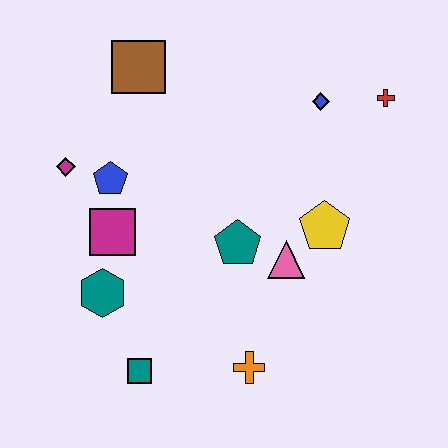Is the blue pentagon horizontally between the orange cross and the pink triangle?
No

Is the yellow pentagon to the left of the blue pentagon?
No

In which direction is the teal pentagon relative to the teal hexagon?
The teal pentagon is to the right of the teal hexagon.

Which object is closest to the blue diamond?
The red cross is closest to the blue diamond.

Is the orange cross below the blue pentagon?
Yes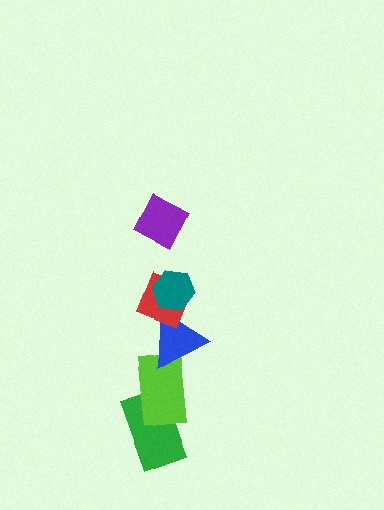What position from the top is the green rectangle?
The green rectangle is 6th from the top.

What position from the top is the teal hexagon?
The teal hexagon is 2nd from the top.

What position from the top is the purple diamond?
The purple diamond is 1st from the top.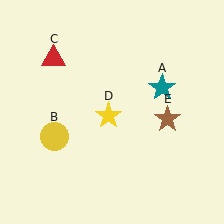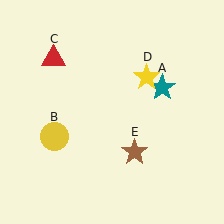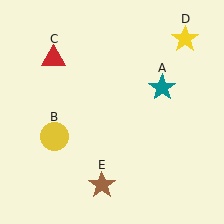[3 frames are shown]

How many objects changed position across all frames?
2 objects changed position: yellow star (object D), brown star (object E).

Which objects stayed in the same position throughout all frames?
Teal star (object A) and yellow circle (object B) and red triangle (object C) remained stationary.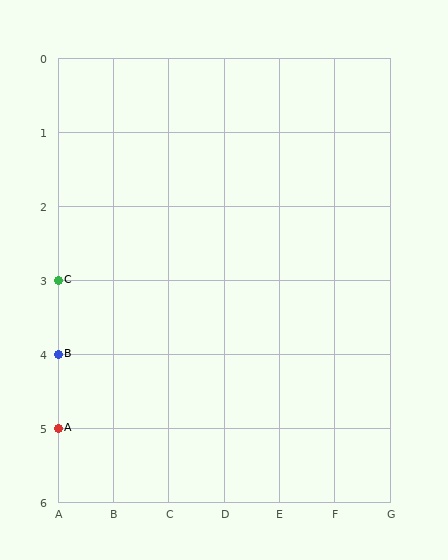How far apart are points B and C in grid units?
Points B and C are 1 row apart.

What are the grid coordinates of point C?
Point C is at grid coordinates (A, 3).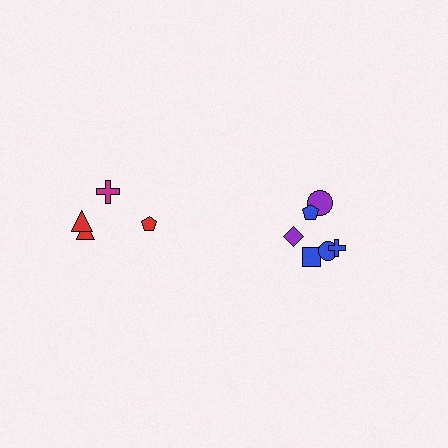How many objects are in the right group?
There are 6 objects.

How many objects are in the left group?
There are 4 objects.